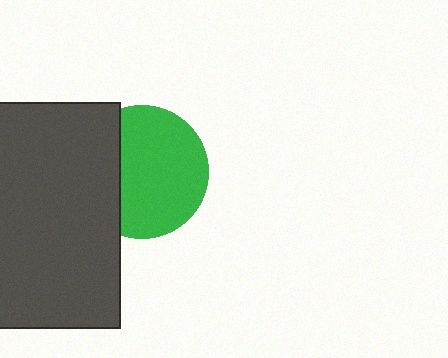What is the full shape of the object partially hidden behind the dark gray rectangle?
The partially hidden object is a green circle.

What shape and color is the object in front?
The object in front is a dark gray rectangle.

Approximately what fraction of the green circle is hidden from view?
Roughly 31% of the green circle is hidden behind the dark gray rectangle.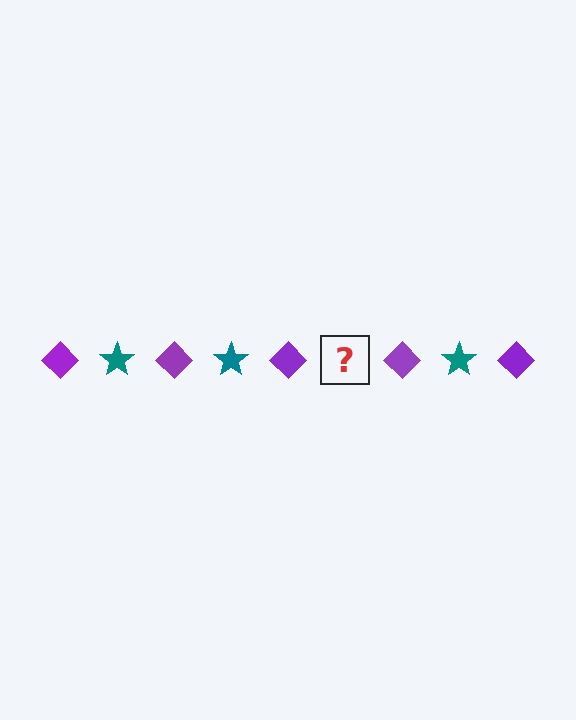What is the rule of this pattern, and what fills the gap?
The rule is that the pattern alternates between purple diamond and teal star. The gap should be filled with a teal star.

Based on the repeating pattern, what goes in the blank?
The blank should be a teal star.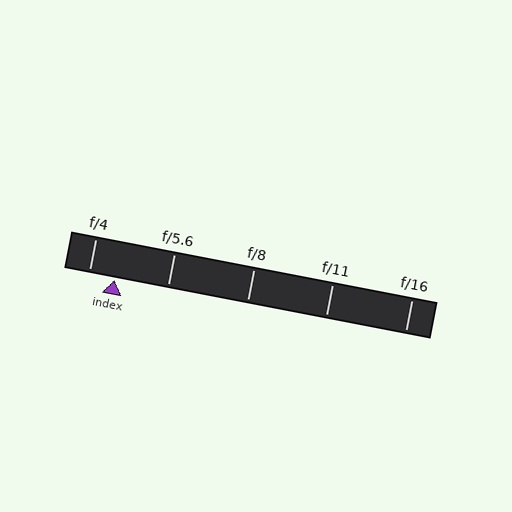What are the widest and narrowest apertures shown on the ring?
The widest aperture shown is f/4 and the narrowest is f/16.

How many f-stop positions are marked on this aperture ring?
There are 5 f-stop positions marked.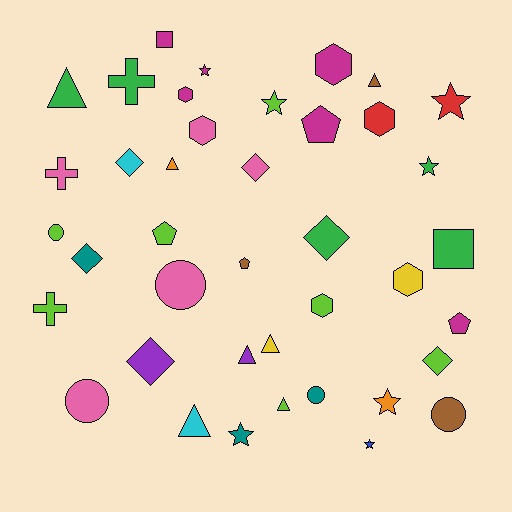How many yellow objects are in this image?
There are 2 yellow objects.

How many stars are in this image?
There are 7 stars.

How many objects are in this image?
There are 40 objects.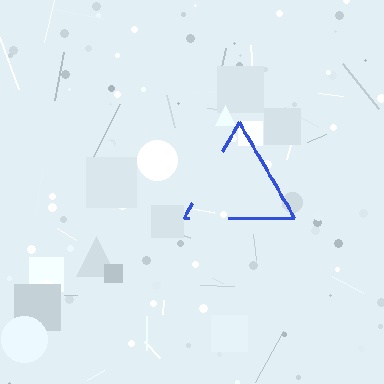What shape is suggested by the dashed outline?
The dashed outline suggests a triangle.